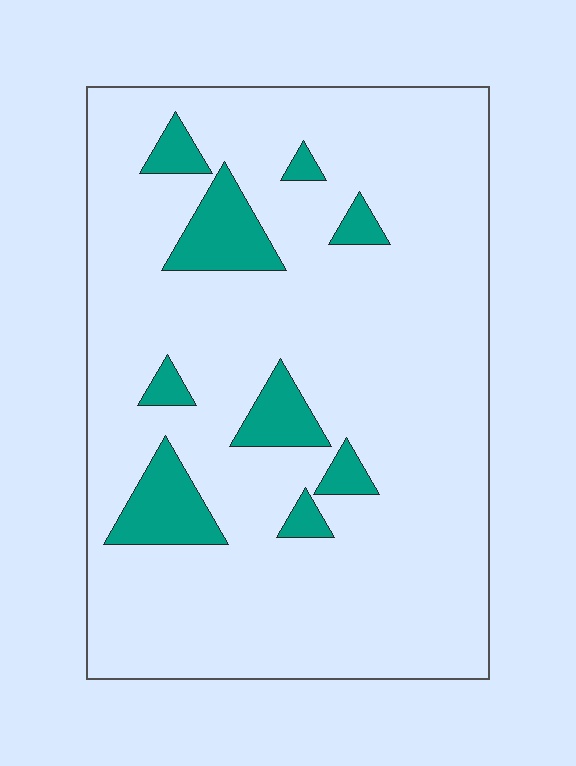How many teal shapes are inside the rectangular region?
9.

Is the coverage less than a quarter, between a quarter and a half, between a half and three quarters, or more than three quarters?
Less than a quarter.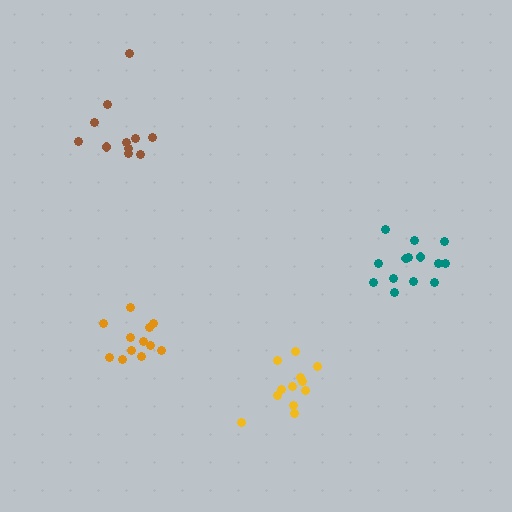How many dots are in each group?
Group 1: 12 dots, Group 2: 11 dots, Group 3: 14 dots, Group 4: 12 dots (49 total).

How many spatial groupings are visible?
There are 4 spatial groupings.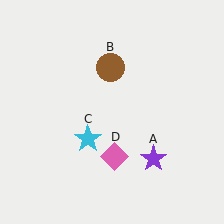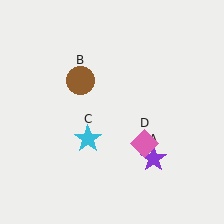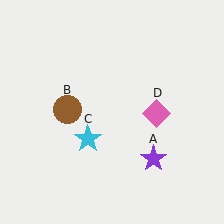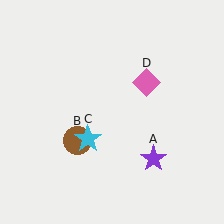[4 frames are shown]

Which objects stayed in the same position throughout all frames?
Purple star (object A) and cyan star (object C) remained stationary.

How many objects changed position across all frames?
2 objects changed position: brown circle (object B), pink diamond (object D).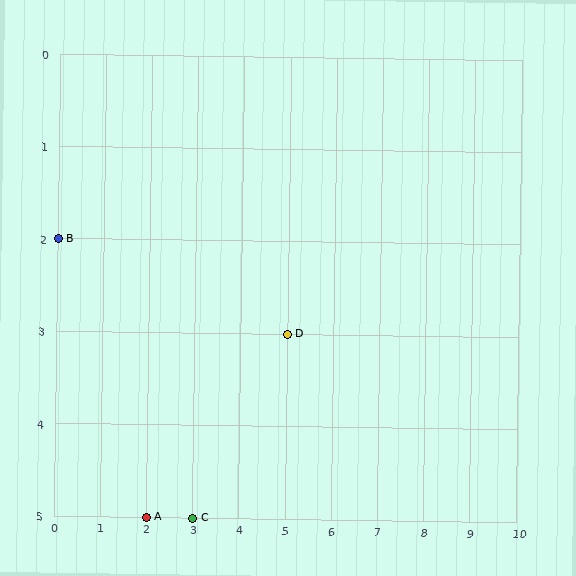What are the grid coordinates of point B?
Point B is at grid coordinates (0, 2).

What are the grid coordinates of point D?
Point D is at grid coordinates (5, 3).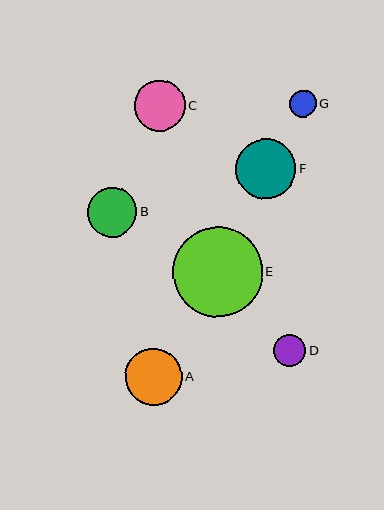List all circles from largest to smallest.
From largest to smallest: E, F, A, C, B, D, G.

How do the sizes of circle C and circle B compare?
Circle C and circle B are approximately the same size.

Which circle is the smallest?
Circle G is the smallest with a size of approximately 26 pixels.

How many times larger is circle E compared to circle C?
Circle E is approximately 1.8 times the size of circle C.